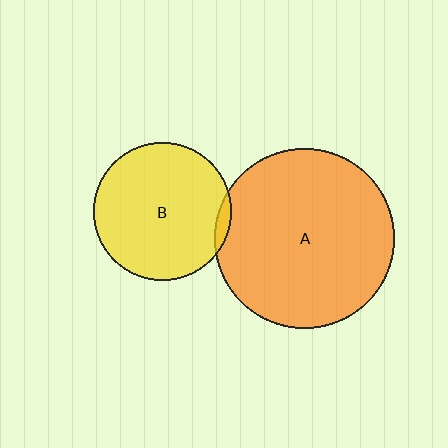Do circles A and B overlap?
Yes.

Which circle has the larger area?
Circle A (orange).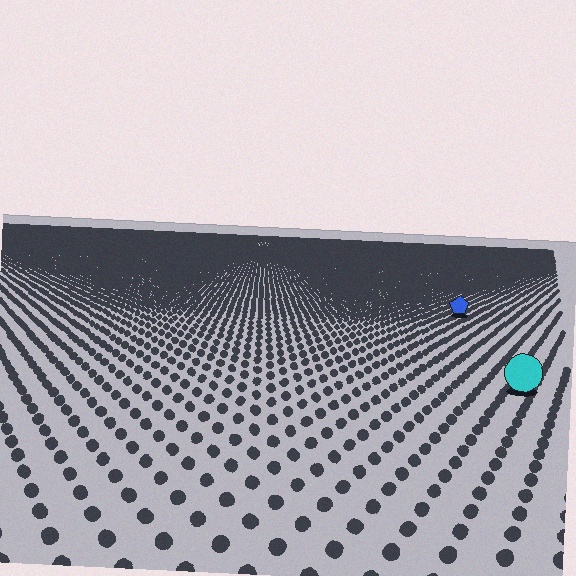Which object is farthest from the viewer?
The blue pentagon is farthest from the viewer. It appears smaller and the ground texture around it is denser.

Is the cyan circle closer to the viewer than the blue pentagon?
Yes. The cyan circle is closer — you can tell from the texture gradient: the ground texture is coarser near it.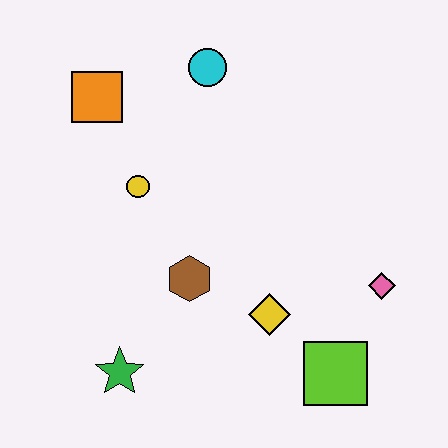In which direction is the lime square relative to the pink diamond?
The lime square is below the pink diamond.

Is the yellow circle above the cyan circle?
No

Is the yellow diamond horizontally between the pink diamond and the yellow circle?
Yes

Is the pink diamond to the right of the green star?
Yes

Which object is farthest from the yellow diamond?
The orange square is farthest from the yellow diamond.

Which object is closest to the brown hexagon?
The yellow diamond is closest to the brown hexagon.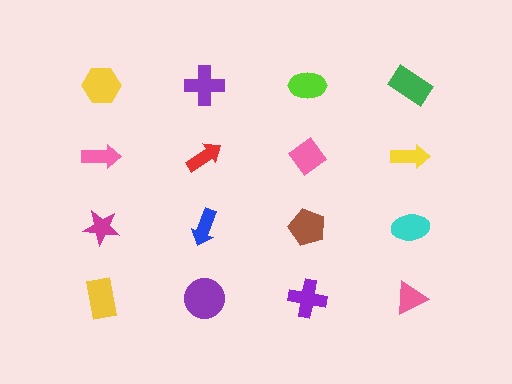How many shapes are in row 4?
4 shapes.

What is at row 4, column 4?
A pink triangle.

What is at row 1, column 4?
A green rectangle.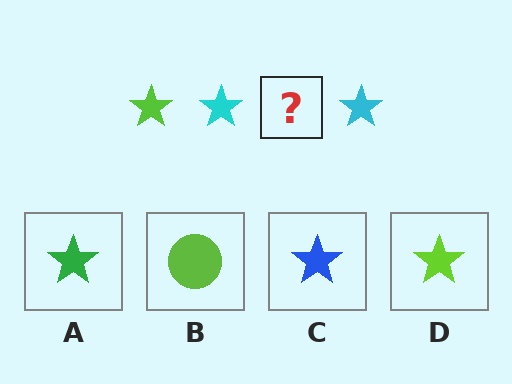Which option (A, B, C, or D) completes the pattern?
D.